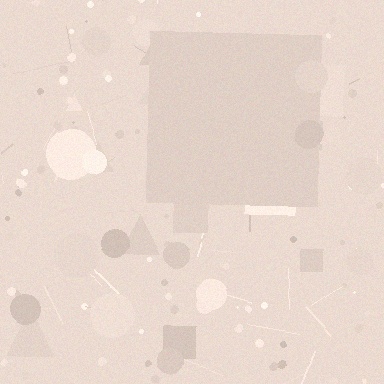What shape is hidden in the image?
A square is hidden in the image.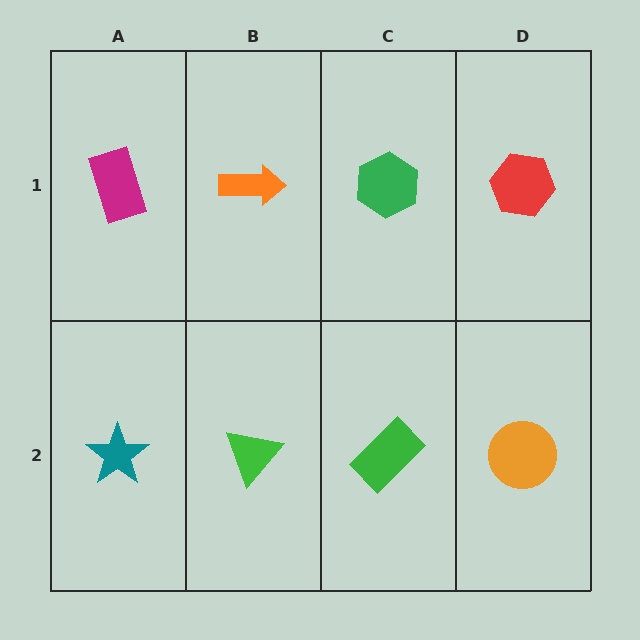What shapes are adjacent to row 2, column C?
A green hexagon (row 1, column C), a green triangle (row 2, column B), an orange circle (row 2, column D).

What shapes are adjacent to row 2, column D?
A red hexagon (row 1, column D), a green rectangle (row 2, column C).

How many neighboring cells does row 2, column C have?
3.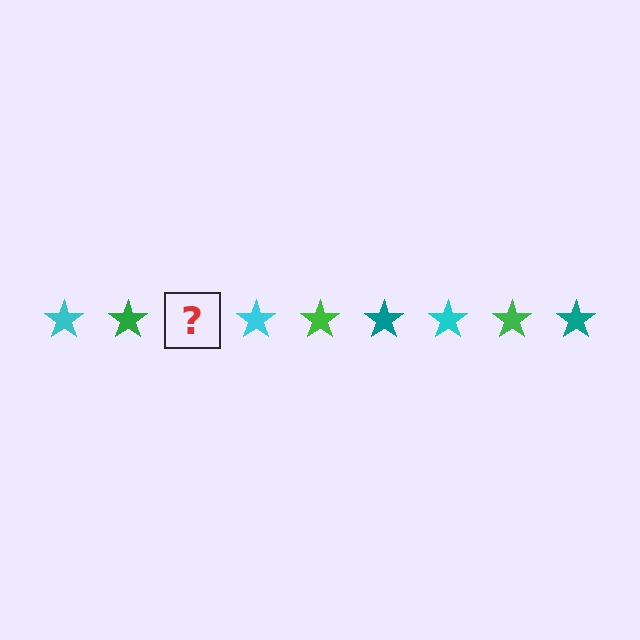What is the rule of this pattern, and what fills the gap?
The rule is that the pattern cycles through cyan, green, teal stars. The gap should be filled with a teal star.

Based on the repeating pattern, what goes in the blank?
The blank should be a teal star.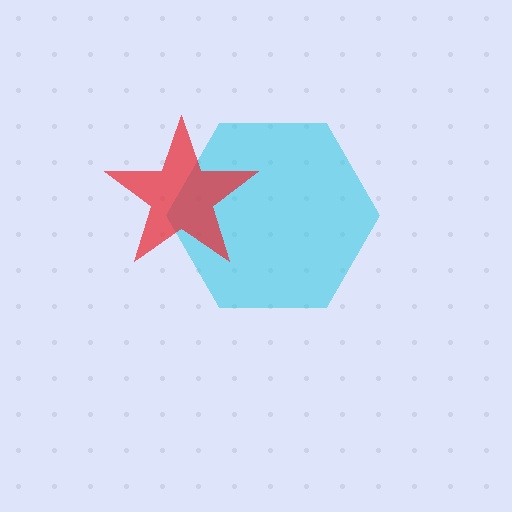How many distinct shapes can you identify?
There are 2 distinct shapes: a cyan hexagon, a red star.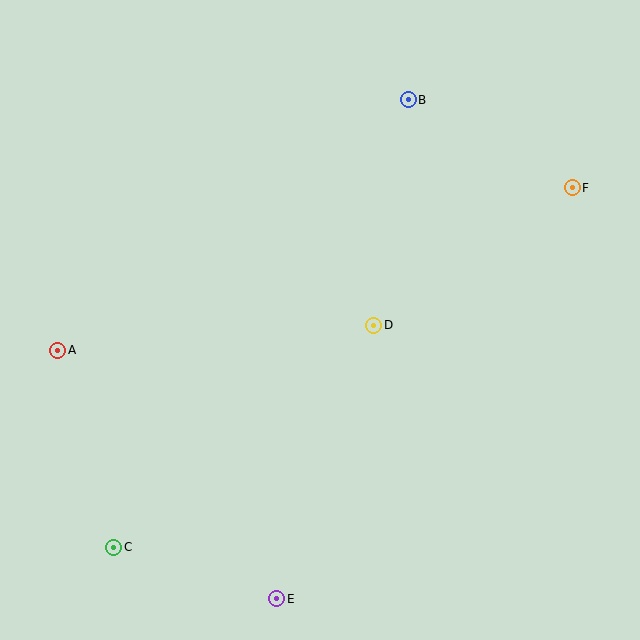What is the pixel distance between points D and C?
The distance between D and C is 342 pixels.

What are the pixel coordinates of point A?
Point A is at (58, 350).